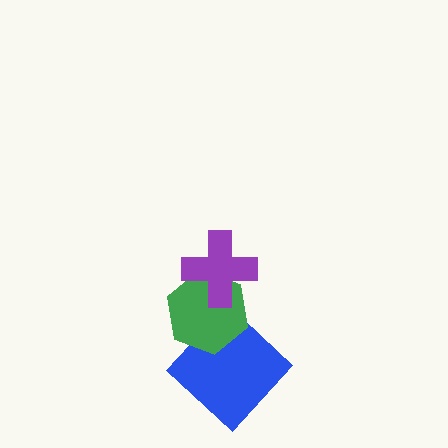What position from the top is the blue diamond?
The blue diamond is 3rd from the top.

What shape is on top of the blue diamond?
The green hexagon is on top of the blue diamond.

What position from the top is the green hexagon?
The green hexagon is 2nd from the top.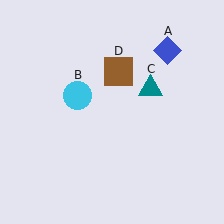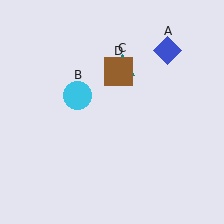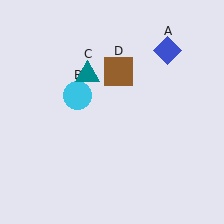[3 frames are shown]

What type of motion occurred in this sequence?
The teal triangle (object C) rotated counterclockwise around the center of the scene.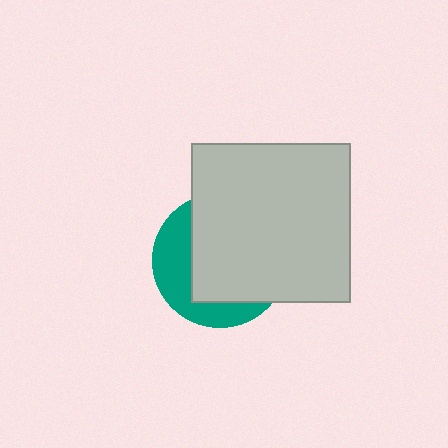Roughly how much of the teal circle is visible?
A small part of it is visible (roughly 35%).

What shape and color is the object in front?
The object in front is a light gray square.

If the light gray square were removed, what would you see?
You would see the complete teal circle.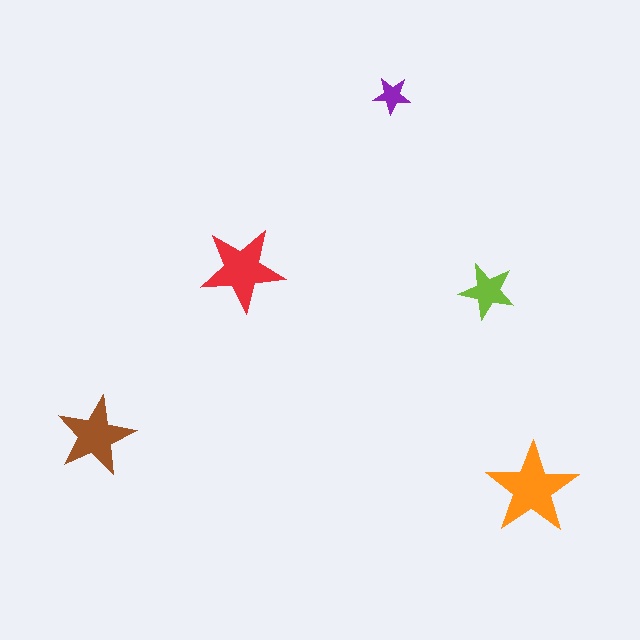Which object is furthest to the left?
The brown star is leftmost.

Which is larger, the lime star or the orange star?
The orange one.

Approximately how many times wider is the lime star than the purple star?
About 1.5 times wider.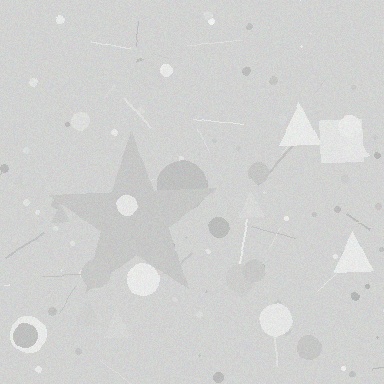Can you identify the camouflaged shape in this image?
The camouflaged shape is a star.